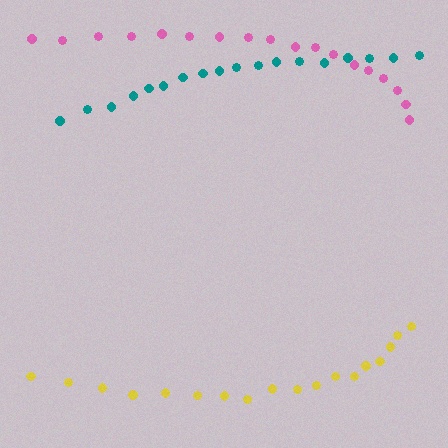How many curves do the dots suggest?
There are 3 distinct paths.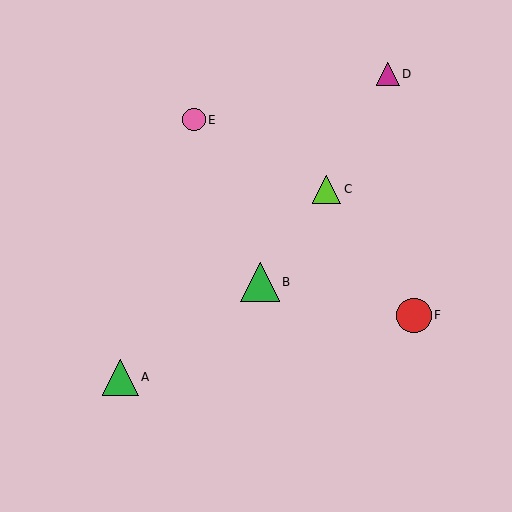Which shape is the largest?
The green triangle (labeled B) is the largest.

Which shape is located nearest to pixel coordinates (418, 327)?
The red circle (labeled F) at (414, 315) is nearest to that location.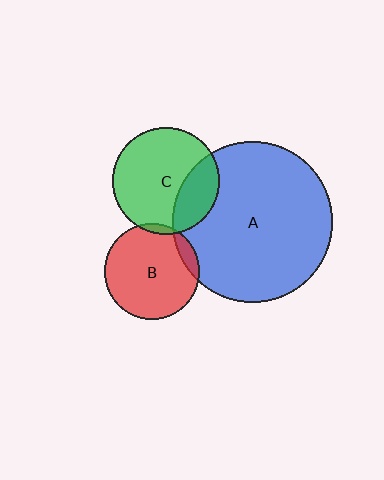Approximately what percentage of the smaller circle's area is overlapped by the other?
Approximately 5%.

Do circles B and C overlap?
Yes.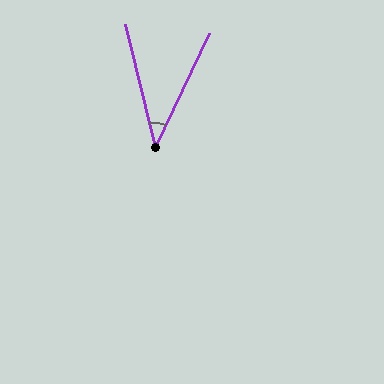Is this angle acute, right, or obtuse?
It is acute.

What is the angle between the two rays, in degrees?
Approximately 39 degrees.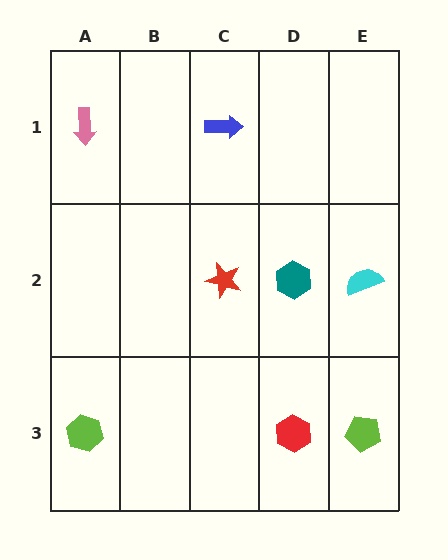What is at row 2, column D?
A teal hexagon.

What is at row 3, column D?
A red hexagon.